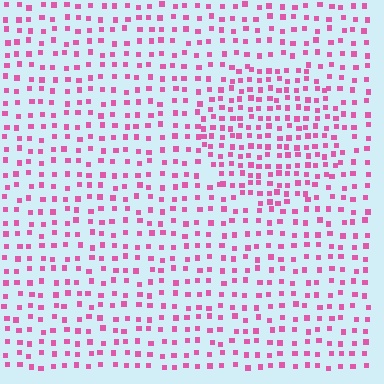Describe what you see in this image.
The image contains small pink elements arranged at two different densities. A circle-shaped region is visible where the elements are more densely packed than the surrounding area.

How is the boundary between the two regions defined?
The boundary is defined by a change in element density (approximately 1.6x ratio). All elements are the same color, size, and shape.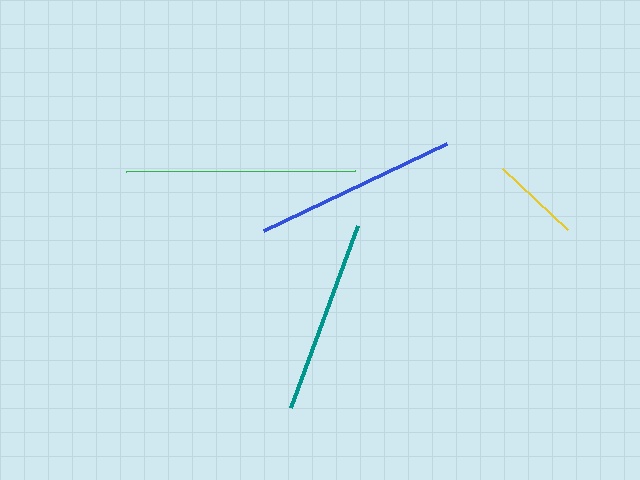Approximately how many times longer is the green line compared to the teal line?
The green line is approximately 1.2 times the length of the teal line.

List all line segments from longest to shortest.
From longest to shortest: green, blue, teal, yellow.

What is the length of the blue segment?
The blue segment is approximately 202 pixels long.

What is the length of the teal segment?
The teal segment is approximately 193 pixels long.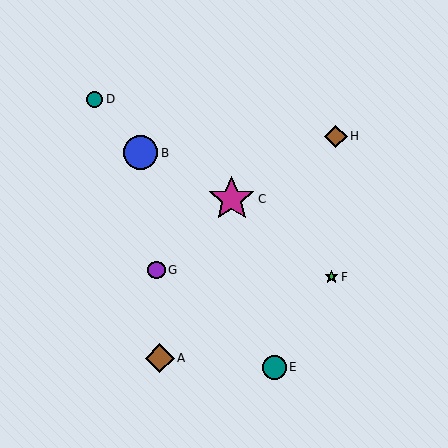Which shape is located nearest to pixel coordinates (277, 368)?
The teal circle (labeled E) at (274, 367) is nearest to that location.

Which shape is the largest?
The magenta star (labeled C) is the largest.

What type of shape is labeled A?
Shape A is a brown diamond.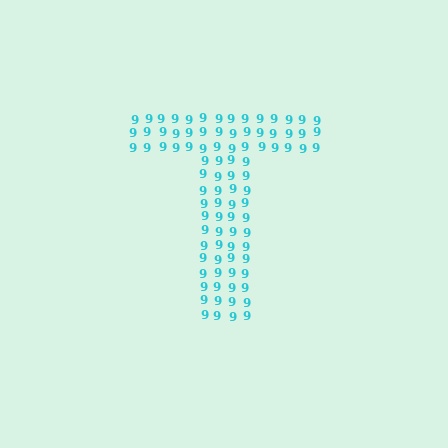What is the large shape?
The large shape is the letter T.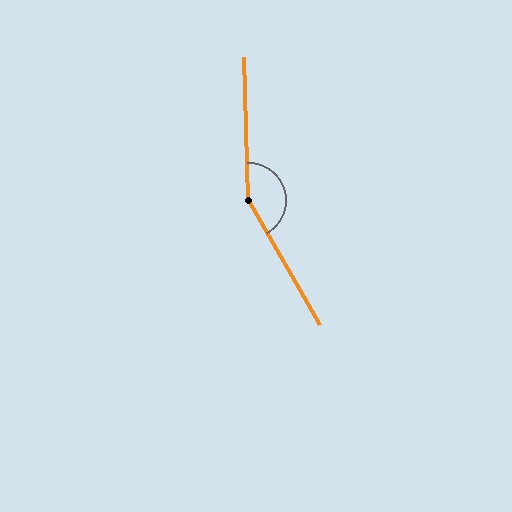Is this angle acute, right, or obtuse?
It is obtuse.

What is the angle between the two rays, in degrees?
Approximately 152 degrees.